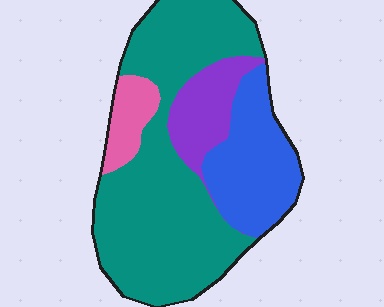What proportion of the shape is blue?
Blue covers roughly 20% of the shape.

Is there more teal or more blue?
Teal.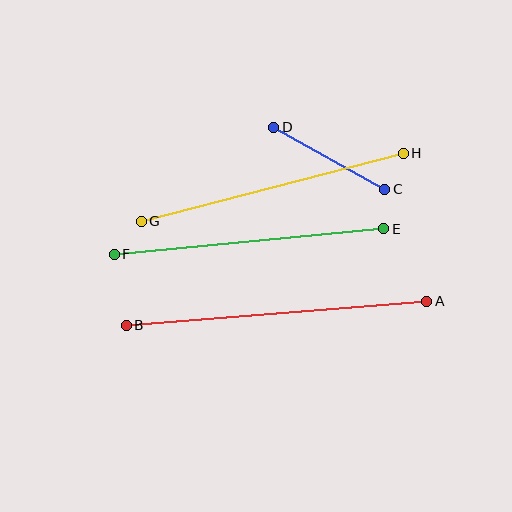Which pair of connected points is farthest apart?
Points A and B are farthest apart.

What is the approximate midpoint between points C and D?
The midpoint is at approximately (329, 158) pixels.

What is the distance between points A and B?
The distance is approximately 301 pixels.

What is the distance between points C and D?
The distance is approximately 127 pixels.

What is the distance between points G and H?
The distance is approximately 271 pixels.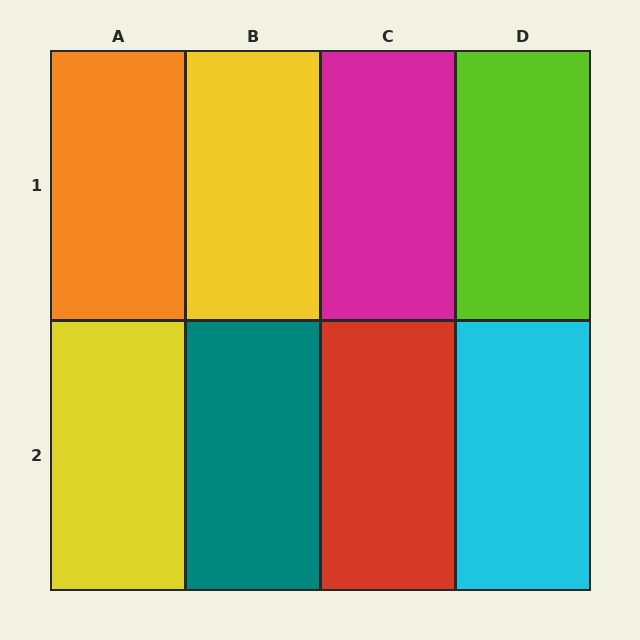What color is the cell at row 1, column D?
Lime.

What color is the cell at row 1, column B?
Yellow.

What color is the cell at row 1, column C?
Magenta.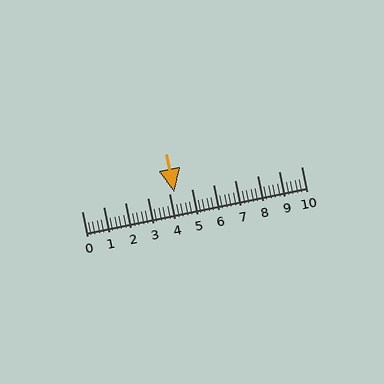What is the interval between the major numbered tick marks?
The major tick marks are spaced 1 units apart.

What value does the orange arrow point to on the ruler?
The orange arrow points to approximately 4.2.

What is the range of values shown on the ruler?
The ruler shows values from 0 to 10.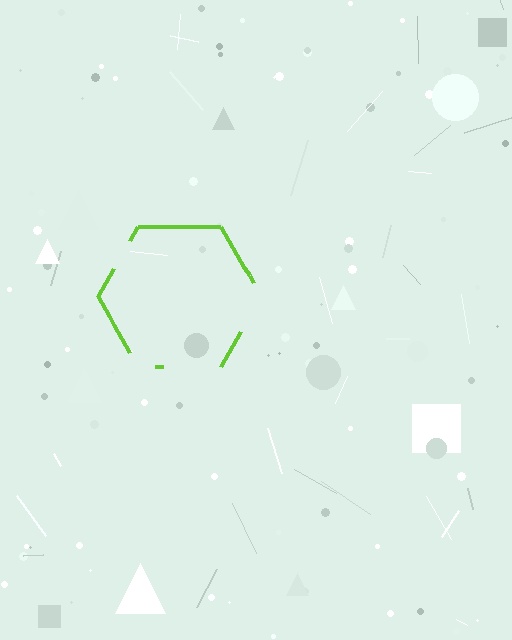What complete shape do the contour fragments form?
The contour fragments form a hexagon.